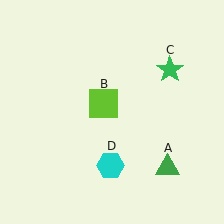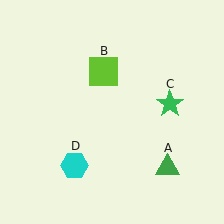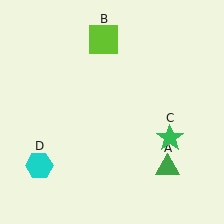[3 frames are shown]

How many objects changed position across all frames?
3 objects changed position: lime square (object B), green star (object C), cyan hexagon (object D).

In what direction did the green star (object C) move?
The green star (object C) moved down.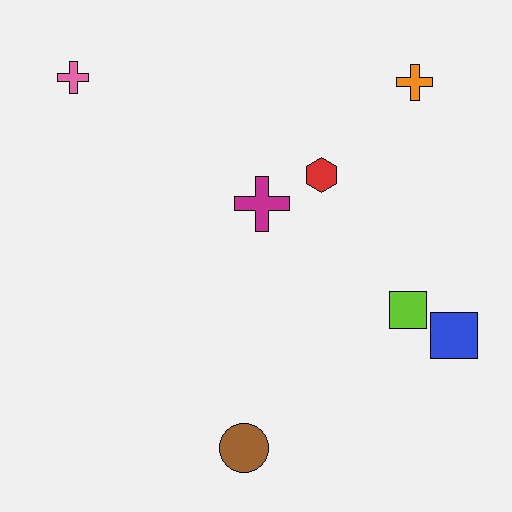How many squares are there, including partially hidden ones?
There are 2 squares.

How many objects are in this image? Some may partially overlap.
There are 7 objects.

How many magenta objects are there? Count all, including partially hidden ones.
There is 1 magenta object.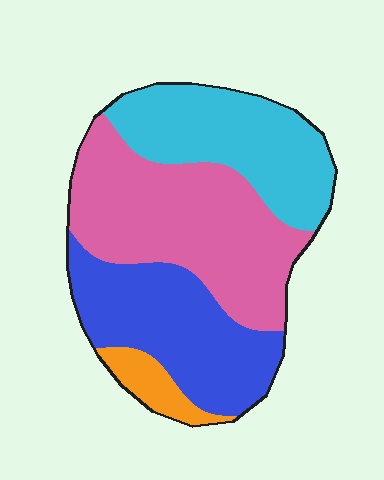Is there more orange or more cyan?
Cyan.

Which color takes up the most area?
Pink, at roughly 40%.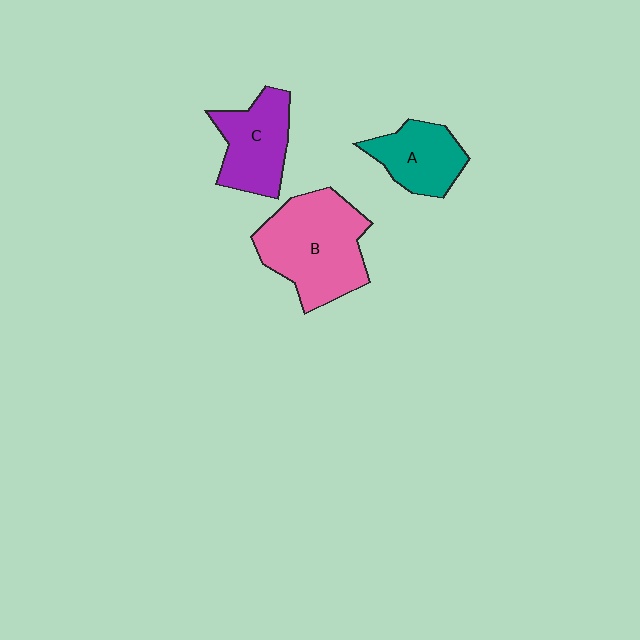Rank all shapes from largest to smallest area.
From largest to smallest: B (pink), C (purple), A (teal).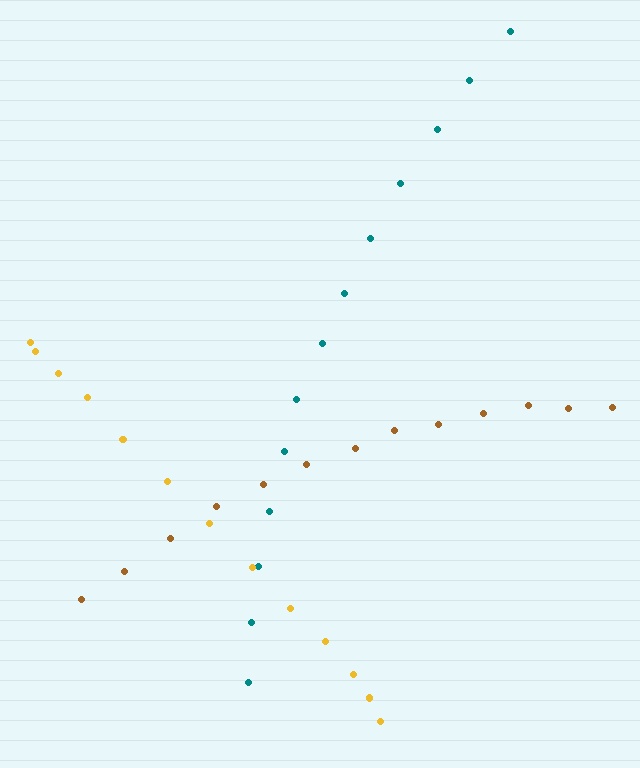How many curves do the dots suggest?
There are 3 distinct paths.